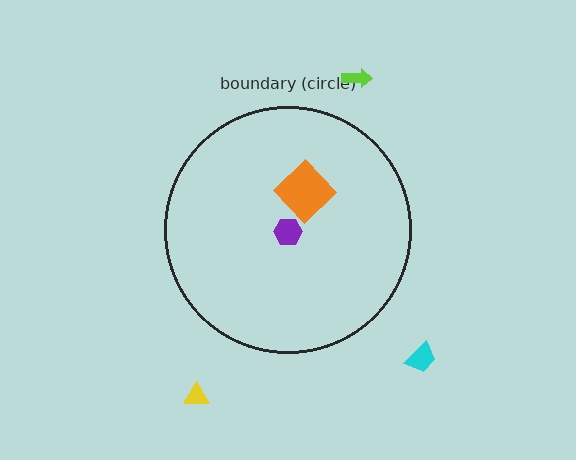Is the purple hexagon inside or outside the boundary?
Inside.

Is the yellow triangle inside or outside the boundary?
Outside.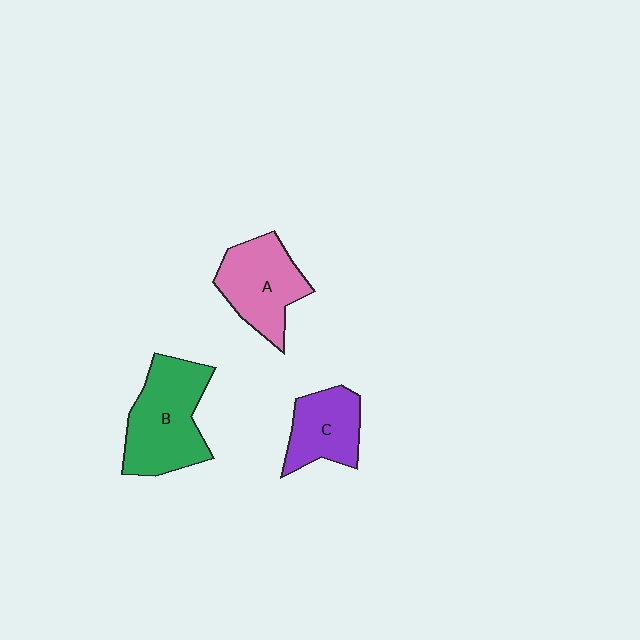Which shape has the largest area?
Shape B (green).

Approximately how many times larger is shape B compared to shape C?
Approximately 1.6 times.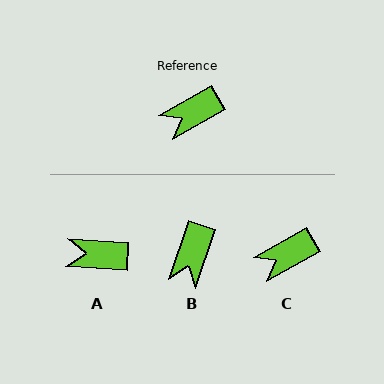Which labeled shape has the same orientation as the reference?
C.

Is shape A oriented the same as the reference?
No, it is off by about 33 degrees.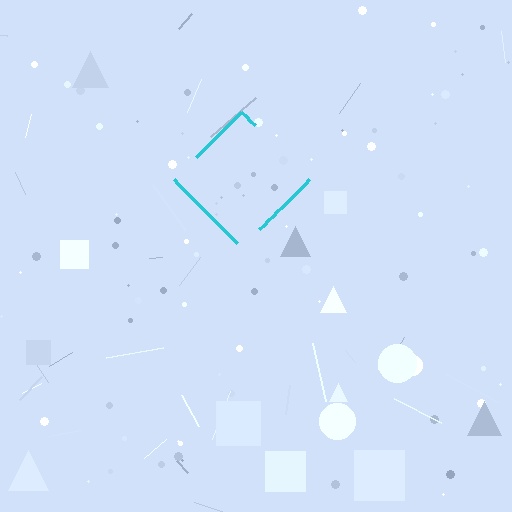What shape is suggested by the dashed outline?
The dashed outline suggests a diamond.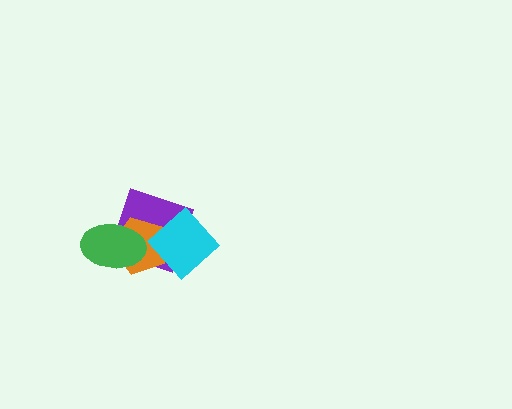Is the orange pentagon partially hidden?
Yes, it is partially covered by another shape.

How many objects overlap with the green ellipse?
2 objects overlap with the green ellipse.